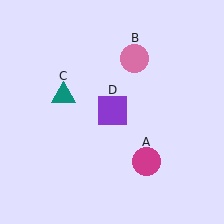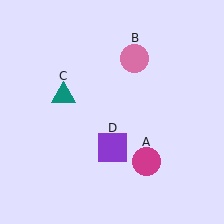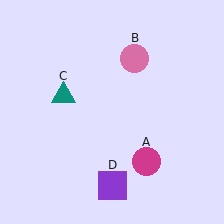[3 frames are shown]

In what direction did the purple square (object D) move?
The purple square (object D) moved down.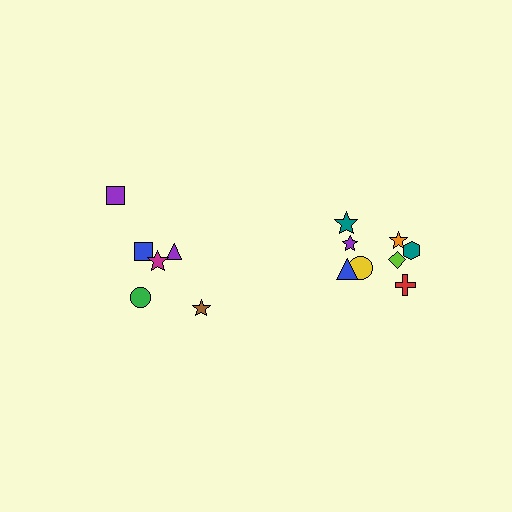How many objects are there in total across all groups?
There are 14 objects.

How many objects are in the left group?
There are 6 objects.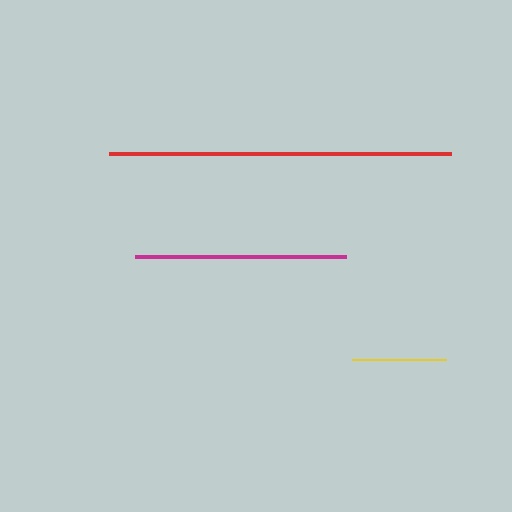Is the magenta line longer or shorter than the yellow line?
The magenta line is longer than the yellow line.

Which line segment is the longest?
The red line is the longest at approximately 342 pixels.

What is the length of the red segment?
The red segment is approximately 342 pixels long.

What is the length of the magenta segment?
The magenta segment is approximately 211 pixels long.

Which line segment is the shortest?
The yellow line is the shortest at approximately 94 pixels.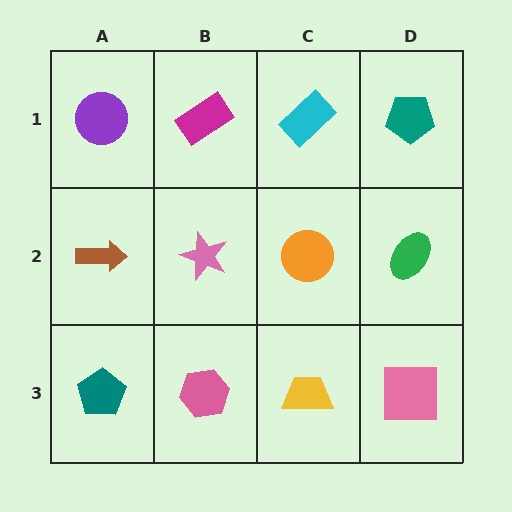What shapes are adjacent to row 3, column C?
An orange circle (row 2, column C), a pink hexagon (row 3, column B), a pink square (row 3, column D).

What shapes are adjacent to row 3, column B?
A pink star (row 2, column B), a teal pentagon (row 3, column A), a yellow trapezoid (row 3, column C).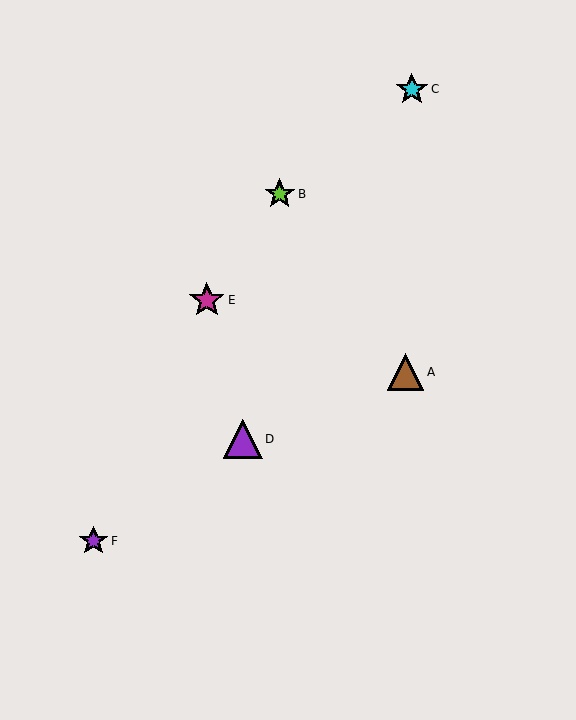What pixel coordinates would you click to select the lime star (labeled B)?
Click at (280, 194) to select the lime star B.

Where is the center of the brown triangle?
The center of the brown triangle is at (406, 372).